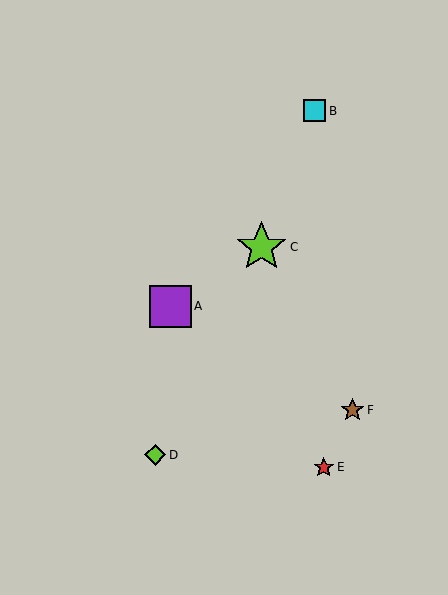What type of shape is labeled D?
Shape D is a lime diamond.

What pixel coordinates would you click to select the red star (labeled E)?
Click at (324, 467) to select the red star E.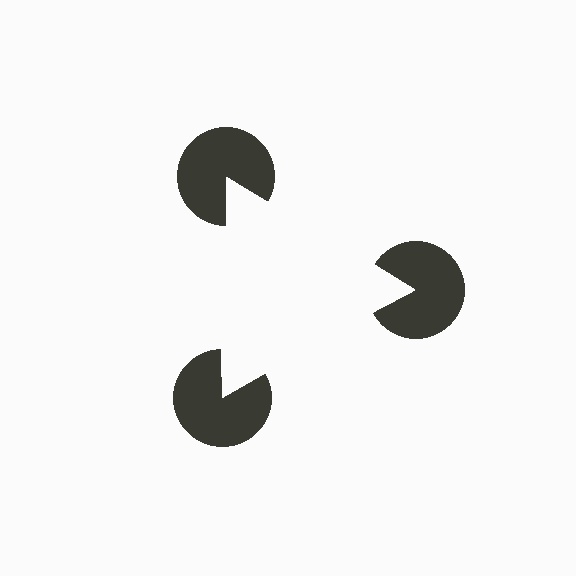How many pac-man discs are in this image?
There are 3 — one at each vertex of the illusory triangle.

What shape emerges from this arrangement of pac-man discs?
An illusory triangle — its edges are inferred from the aligned wedge cuts in the pac-man discs, not physically drawn.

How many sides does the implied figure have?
3 sides.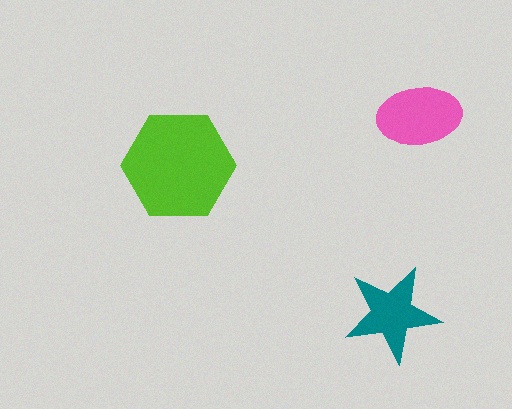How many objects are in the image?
There are 3 objects in the image.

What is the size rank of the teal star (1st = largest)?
3rd.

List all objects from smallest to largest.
The teal star, the pink ellipse, the lime hexagon.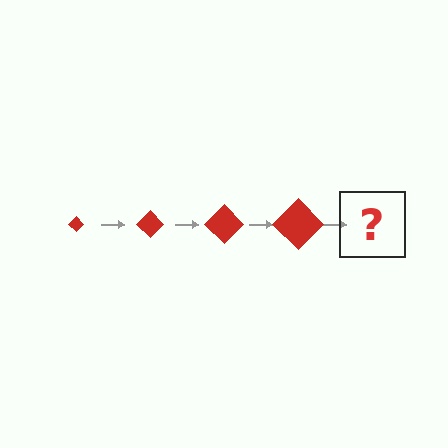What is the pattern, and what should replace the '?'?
The pattern is that the diamond gets progressively larger each step. The '?' should be a red diamond, larger than the previous one.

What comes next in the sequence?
The next element should be a red diamond, larger than the previous one.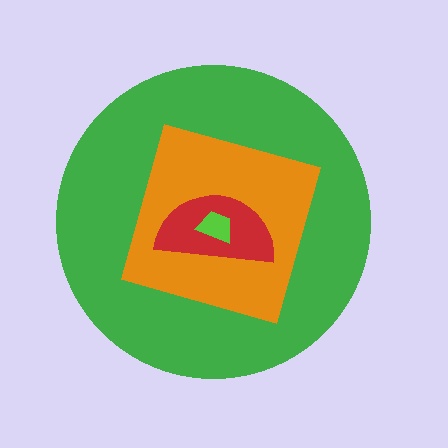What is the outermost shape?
The green circle.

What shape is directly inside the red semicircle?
The lime trapezoid.